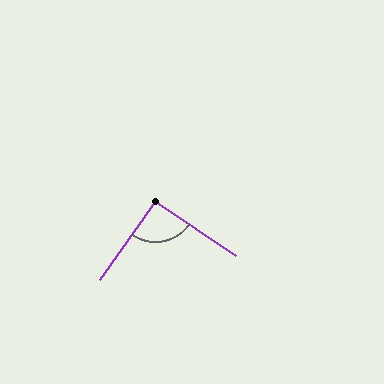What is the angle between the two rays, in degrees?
Approximately 92 degrees.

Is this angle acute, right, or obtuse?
It is approximately a right angle.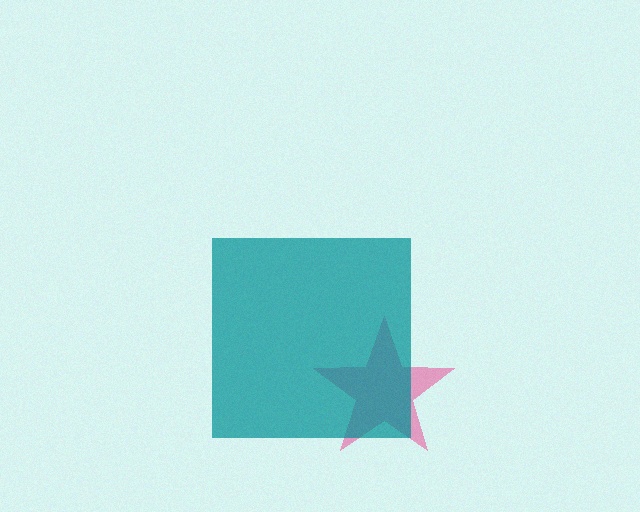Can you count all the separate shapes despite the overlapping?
Yes, there are 2 separate shapes.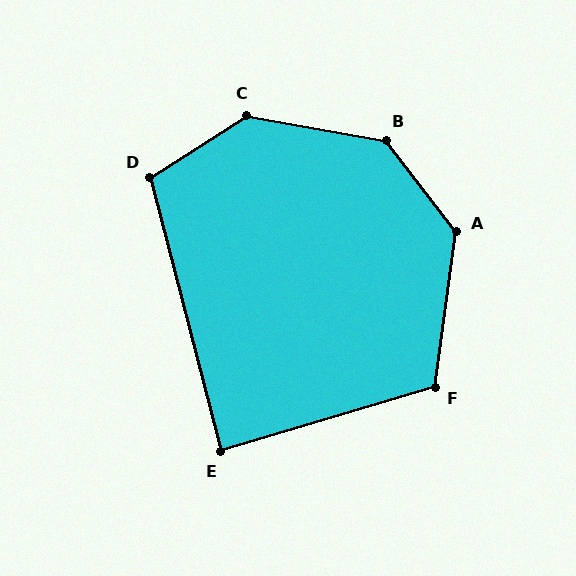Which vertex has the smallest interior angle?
E, at approximately 88 degrees.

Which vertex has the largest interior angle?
B, at approximately 138 degrees.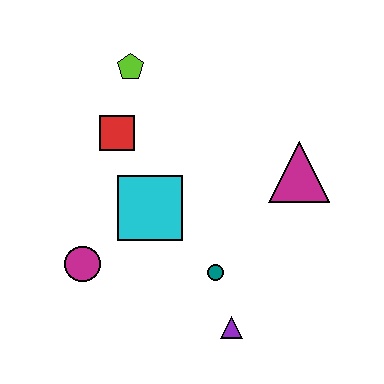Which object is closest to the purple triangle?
The teal circle is closest to the purple triangle.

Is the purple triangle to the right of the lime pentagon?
Yes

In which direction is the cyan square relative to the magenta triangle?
The cyan square is to the left of the magenta triangle.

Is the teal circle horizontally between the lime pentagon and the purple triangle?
Yes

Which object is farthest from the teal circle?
The lime pentagon is farthest from the teal circle.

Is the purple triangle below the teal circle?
Yes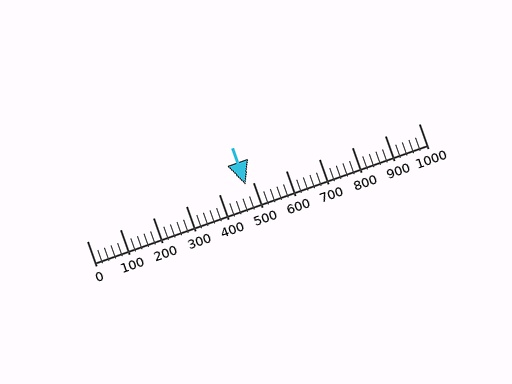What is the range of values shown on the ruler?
The ruler shows values from 0 to 1000.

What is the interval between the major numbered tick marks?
The major tick marks are spaced 100 units apart.